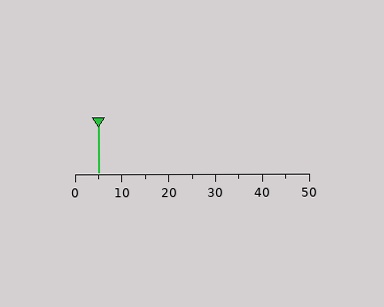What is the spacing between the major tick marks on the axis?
The major ticks are spaced 10 apart.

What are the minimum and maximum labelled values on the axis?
The axis runs from 0 to 50.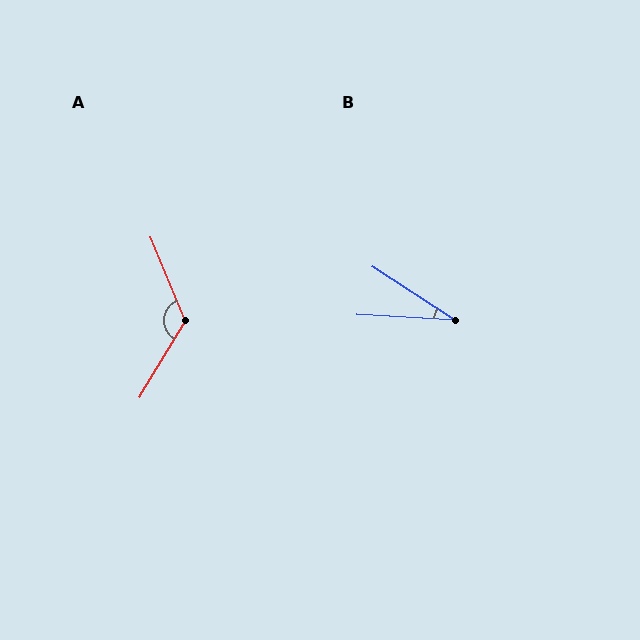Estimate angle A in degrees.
Approximately 127 degrees.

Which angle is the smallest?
B, at approximately 30 degrees.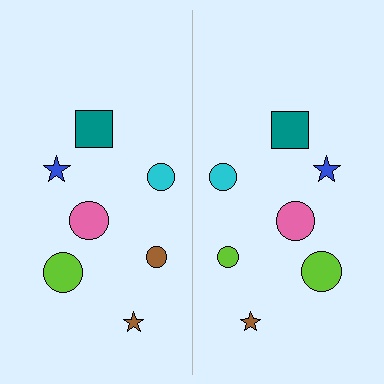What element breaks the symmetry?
The lime circle on the right side breaks the symmetry — its mirror counterpart is brown.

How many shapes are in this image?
There are 14 shapes in this image.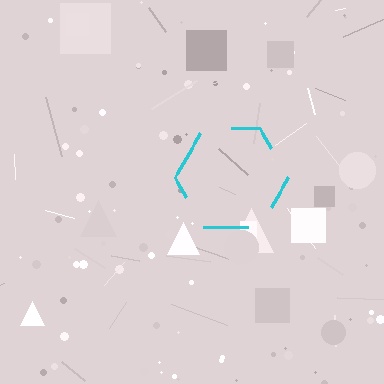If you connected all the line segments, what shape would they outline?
They would outline a hexagon.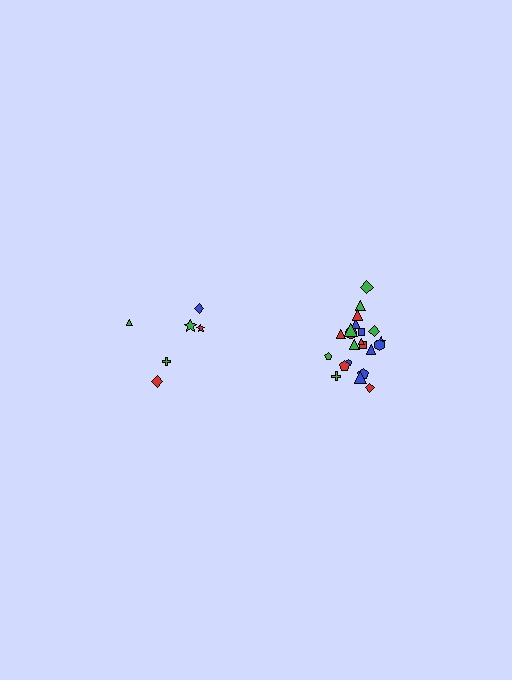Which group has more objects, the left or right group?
The right group.